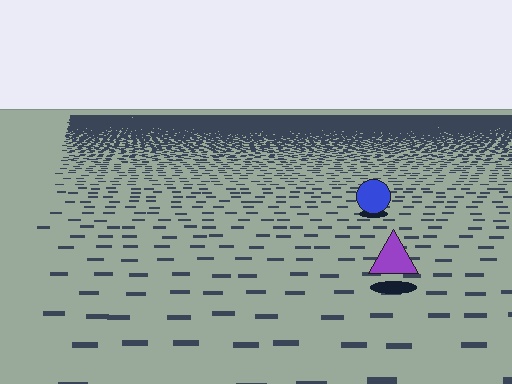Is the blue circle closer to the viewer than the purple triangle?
No. The purple triangle is closer — you can tell from the texture gradient: the ground texture is coarser near it.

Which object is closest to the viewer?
The purple triangle is closest. The texture marks near it are larger and more spread out.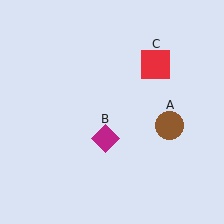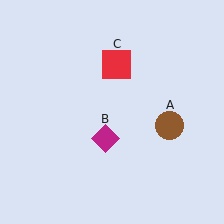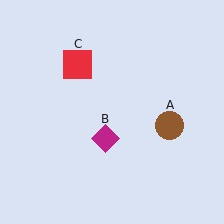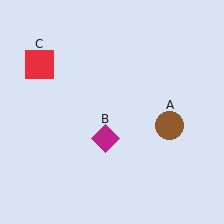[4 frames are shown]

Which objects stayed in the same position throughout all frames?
Brown circle (object A) and magenta diamond (object B) remained stationary.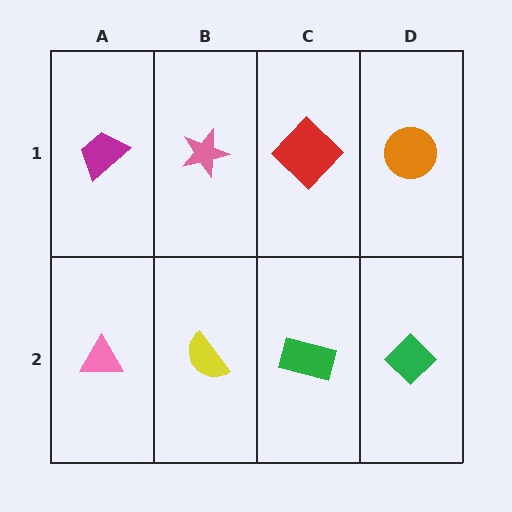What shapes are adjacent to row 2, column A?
A magenta trapezoid (row 1, column A), a yellow semicircle (row 2, column B).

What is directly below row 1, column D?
A green diamond.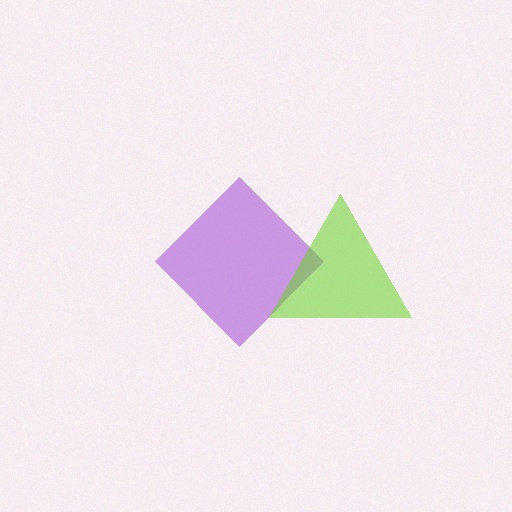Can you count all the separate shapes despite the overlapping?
Yes, there are 2 separate shapes.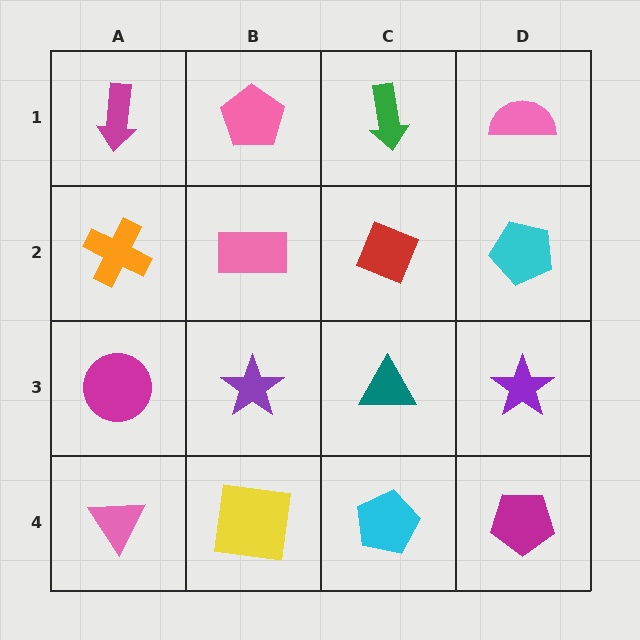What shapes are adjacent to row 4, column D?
A purple star (row 3, column D), a cyan pentagon (row 4, column C).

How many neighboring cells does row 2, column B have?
4.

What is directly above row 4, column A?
A magenta circle.